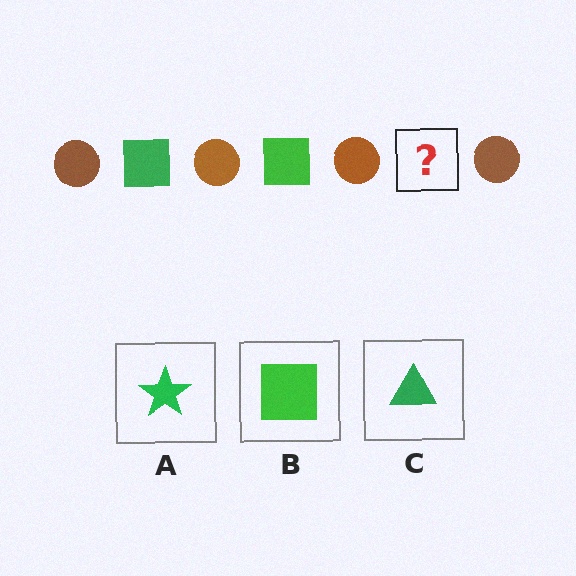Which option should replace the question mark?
Option B.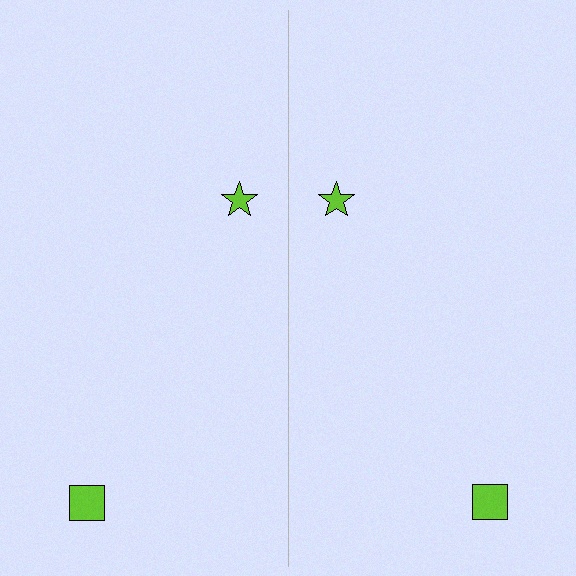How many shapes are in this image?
There are 4 shapes in this image.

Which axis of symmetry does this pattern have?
The pattern has a vertical axis of symmetry running through the center of the image.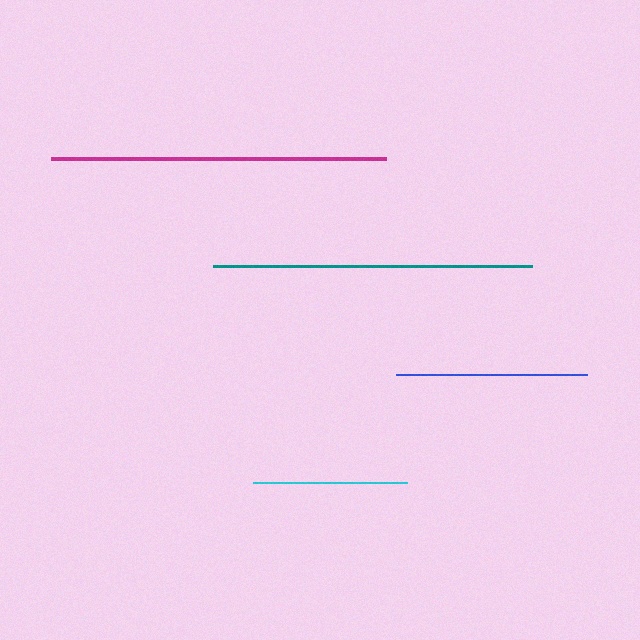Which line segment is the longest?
The magenta line is the longest at approximately 334 pixels.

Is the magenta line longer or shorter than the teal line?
The magenta line is longer than the teal line.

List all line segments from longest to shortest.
From longest to shortest: magenta, teal, blue, cyan.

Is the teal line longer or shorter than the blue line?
The teal line is longer than the blue line.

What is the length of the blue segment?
The blue segment is approximately 192 pixels long.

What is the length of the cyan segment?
The cyan segment is approximately 155 pixels long.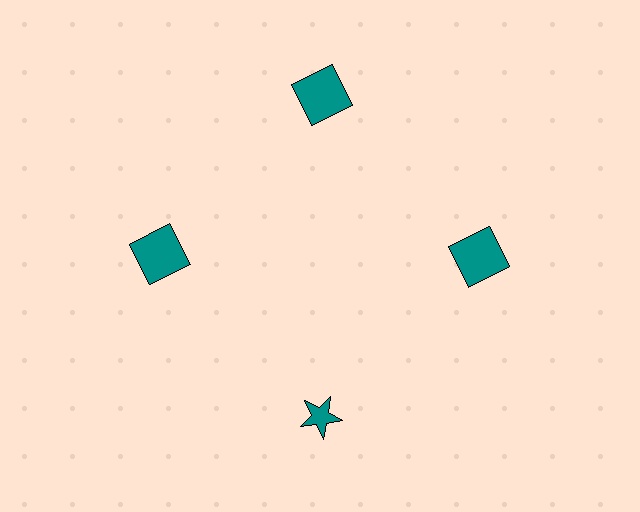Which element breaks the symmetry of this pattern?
The teal star at roughly the 6 o'clock position breaks the symmetry. All other shapes are teal squares.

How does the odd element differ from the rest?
It has a different shape: star instead of square.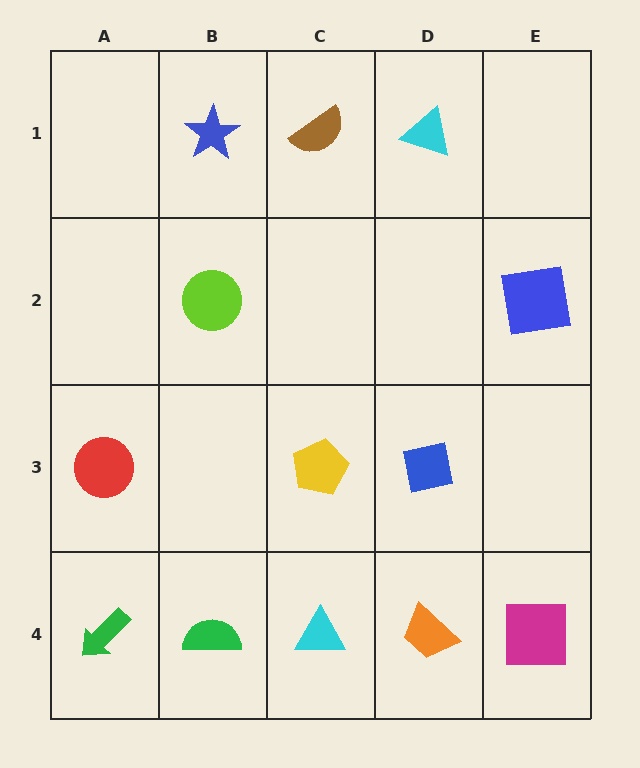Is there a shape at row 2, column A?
No, that cell is empty.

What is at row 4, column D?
An orange trapezoid.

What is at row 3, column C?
A yellow pentagon.